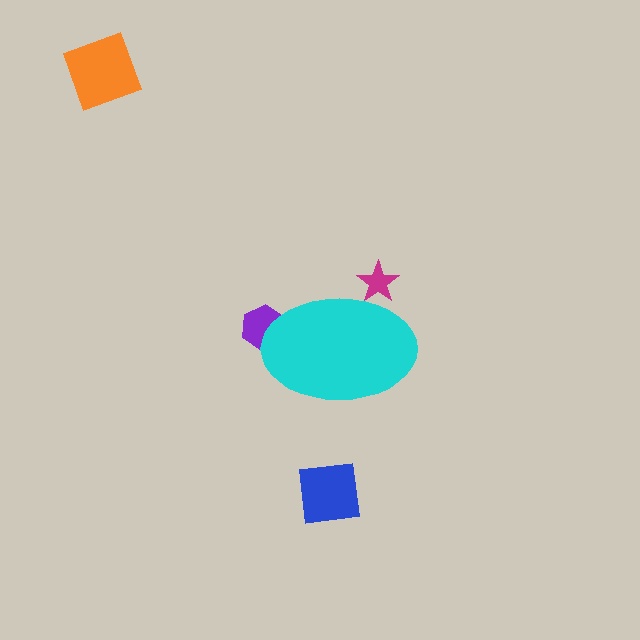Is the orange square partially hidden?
No, the orange square is fully visible.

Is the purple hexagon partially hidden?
Yes, the purple hexagon is partially hidden behind the cyan ellipse.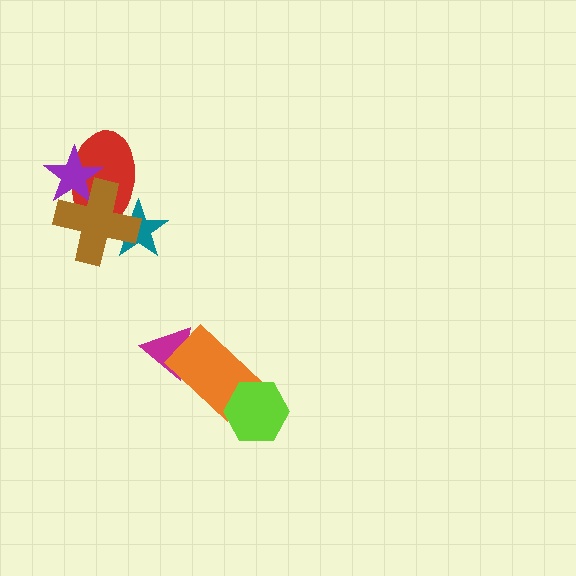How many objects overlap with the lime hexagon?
1 object overlaps with the lime hexagon.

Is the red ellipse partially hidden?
Yes, it is partially covered by another shape.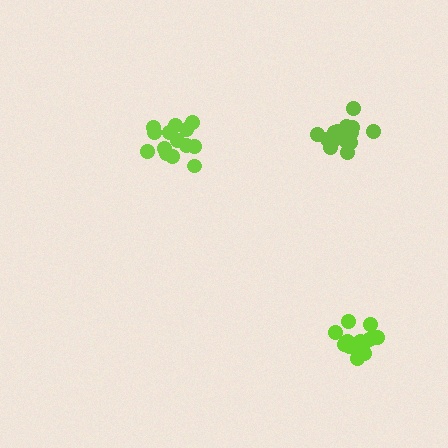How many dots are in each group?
Group 1: 14 dots, Group 2: 14 dots, Group 3: 16 dots (44 total).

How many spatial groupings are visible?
There are 3 spatial groupings.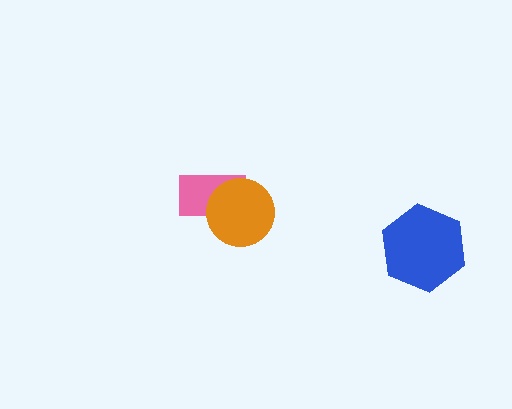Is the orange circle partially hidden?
No, no other shape covers it.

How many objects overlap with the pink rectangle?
1 object overlaps with the pink rectangle.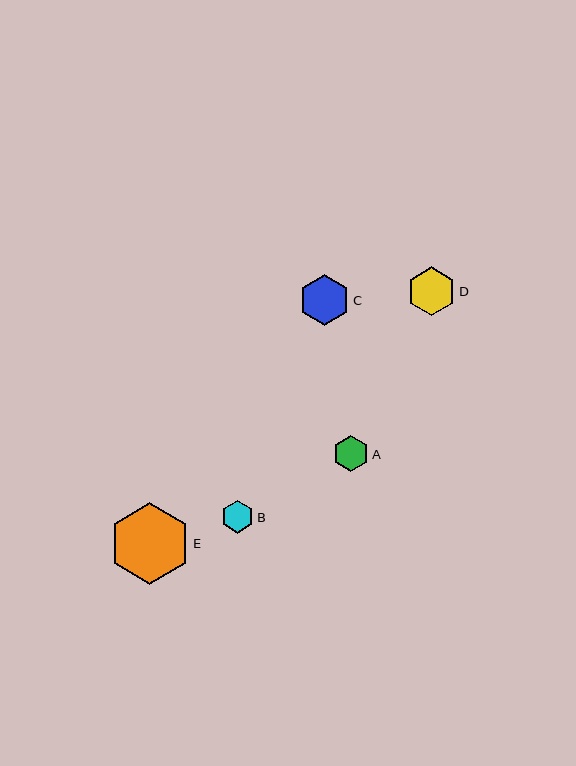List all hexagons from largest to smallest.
From largest to smallest: E, C, D, A, B.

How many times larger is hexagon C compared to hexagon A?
Hexagon C is approximately 1.4 times the size of hexagon A.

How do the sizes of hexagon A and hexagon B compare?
Hexagon A and hexagon B are approximately the same size.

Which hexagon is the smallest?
Hexagon B is the smallest with a size of approximately 33 pixels.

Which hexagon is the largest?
Hexagon E is the largest with a size of approximately 82 pixels.